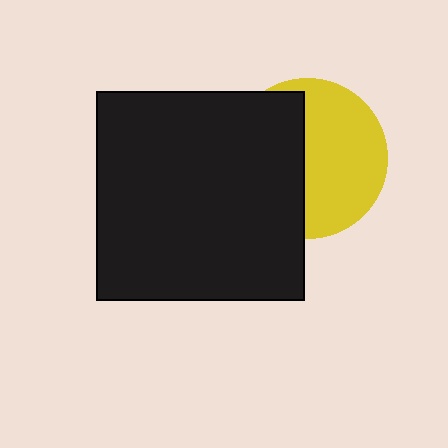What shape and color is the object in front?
The object in front is a black square.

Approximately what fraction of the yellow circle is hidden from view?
Roughly 47% of the yellow circle is hidden behind the black square.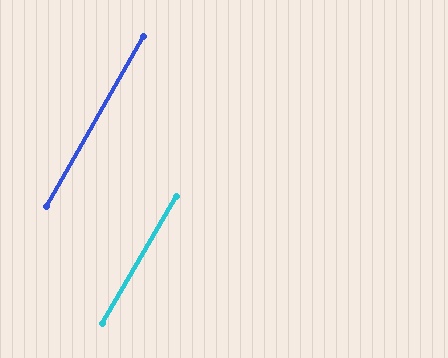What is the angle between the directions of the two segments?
Approximately 1 degree.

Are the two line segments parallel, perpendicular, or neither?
Parallel — their directions differ by only 0.8°.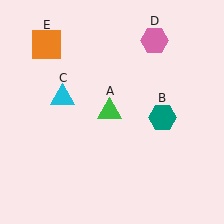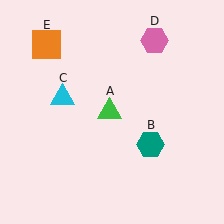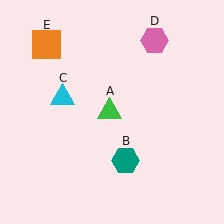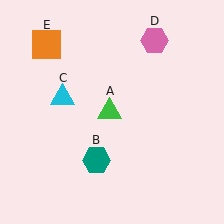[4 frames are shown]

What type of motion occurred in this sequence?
The teal hexagon (object B) rotated clockwise around the center of the scene.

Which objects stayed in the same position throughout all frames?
Green triangle (object A) and cyan triangle (object C) and pink hexagon (object D) and orange square (object E) remained stationary.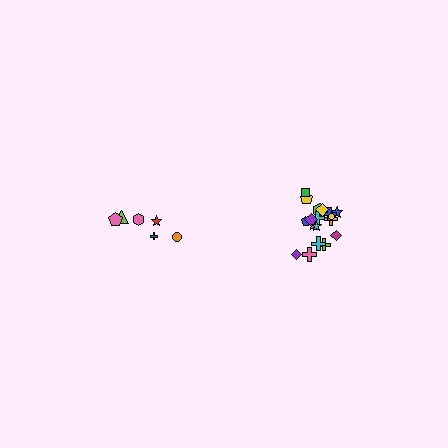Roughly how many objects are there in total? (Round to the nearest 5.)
Roughly 25 objects in total.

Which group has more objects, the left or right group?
The right group.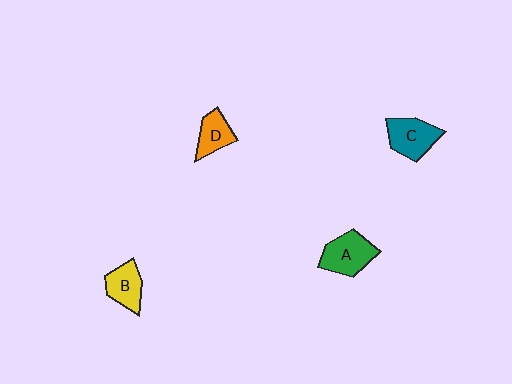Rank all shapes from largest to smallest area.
From largest to smallest: A (green), C (teal), B (yellow), D (orange).